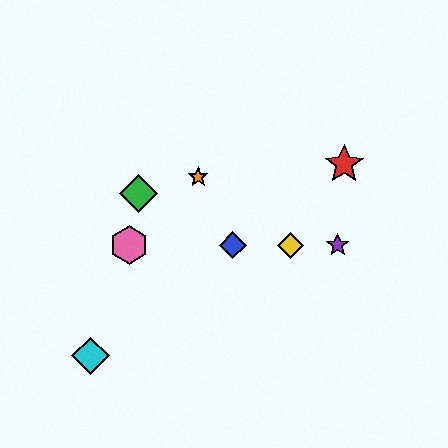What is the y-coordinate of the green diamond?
The green diamond is at y≈193.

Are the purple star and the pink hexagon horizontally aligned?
Yes, both are at y≈245.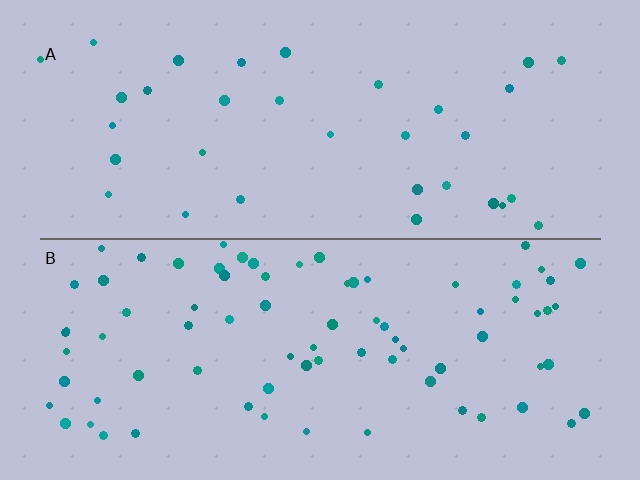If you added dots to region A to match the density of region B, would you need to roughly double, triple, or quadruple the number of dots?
Approximately double.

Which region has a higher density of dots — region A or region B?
B (the bottom).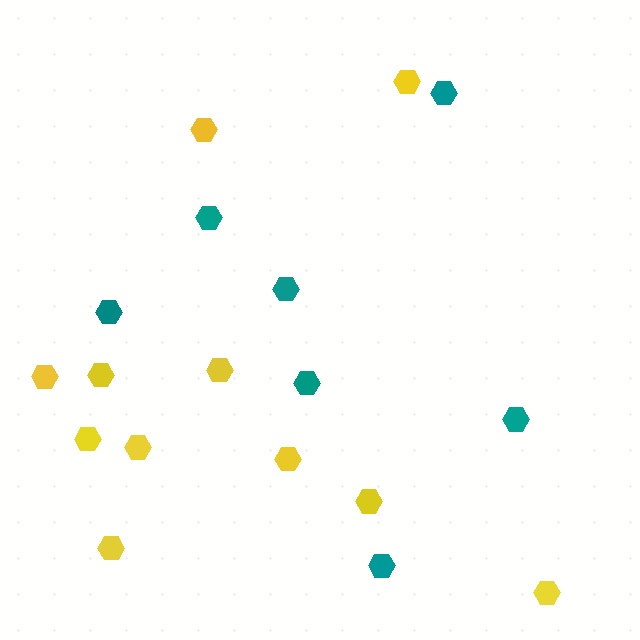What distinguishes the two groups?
There are 2 groups: one group of teal hexagons (7) and one group of yellow hexagons (11).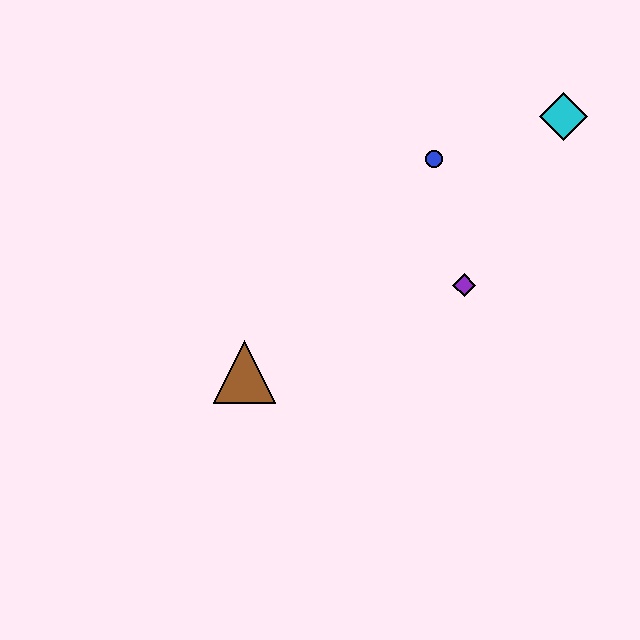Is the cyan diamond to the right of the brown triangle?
Yes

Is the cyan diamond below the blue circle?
No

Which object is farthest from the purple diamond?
The brown triangle is farthest from the purple diamond.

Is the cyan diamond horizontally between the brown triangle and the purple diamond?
No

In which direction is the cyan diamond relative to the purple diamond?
The cyan diamond is above the purple diamond.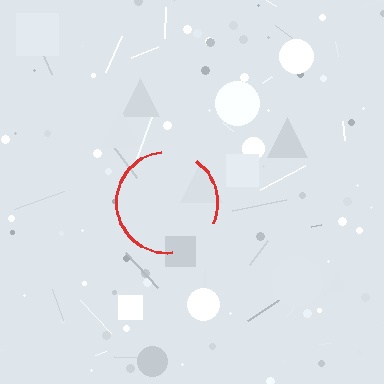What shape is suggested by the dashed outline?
The dashed outline suggests a circle.